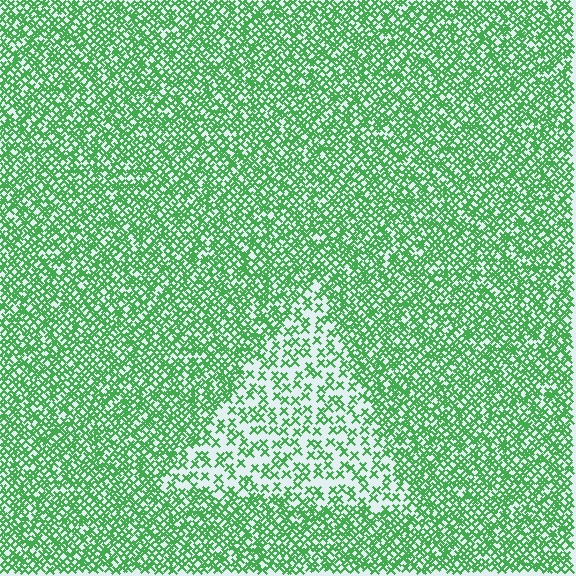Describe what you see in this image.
The image contains small green elements arranged at two different densities. A triangle-shaped region is visible where the elements are less densely packed than the surrounding area.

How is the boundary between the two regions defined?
The boundary is defined by a change in element density (approximately 2.3x ratio). All elements are the same color, size, and shape.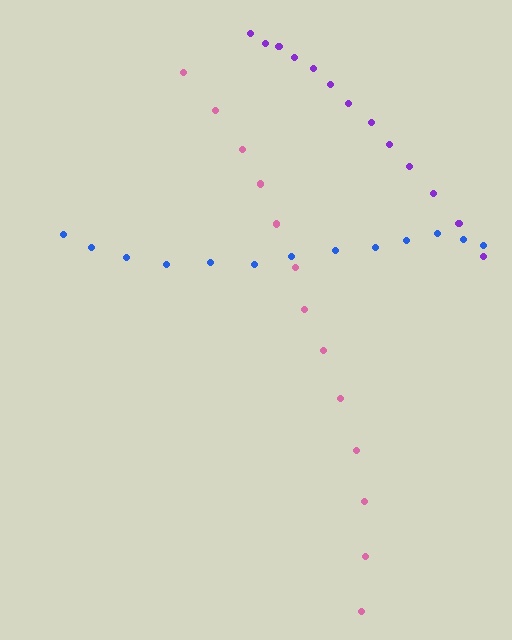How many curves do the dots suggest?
There are 3 distinct paths.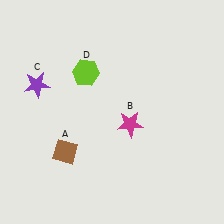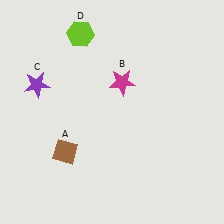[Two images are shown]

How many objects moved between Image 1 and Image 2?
2 objects moved between the two images.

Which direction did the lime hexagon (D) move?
The lime hexagon (D) moved up.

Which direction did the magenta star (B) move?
The magenta star (B) moved up.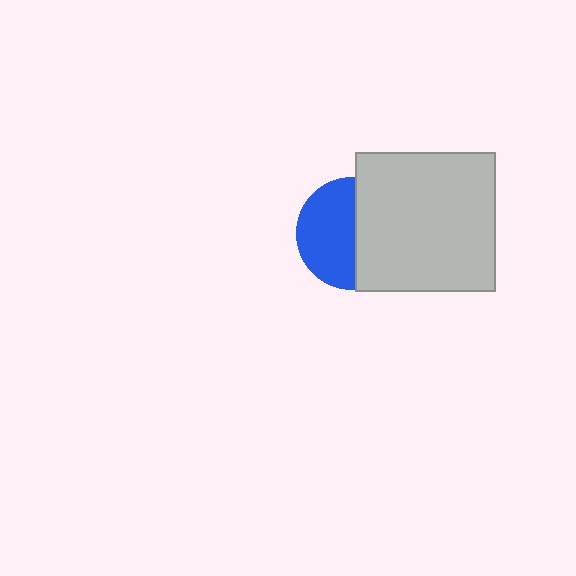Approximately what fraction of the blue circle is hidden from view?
Roughly 46% of the blue circle is hidden behind the light gray square.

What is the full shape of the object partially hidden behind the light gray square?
The partially hidden object is a blue circle.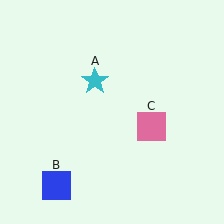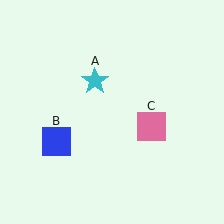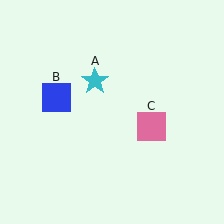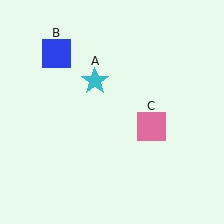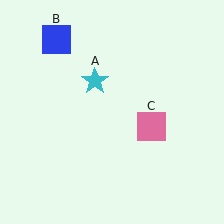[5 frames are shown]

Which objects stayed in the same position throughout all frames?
Cyan star (object A) and pink square (object C) remained stationary.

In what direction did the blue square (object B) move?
The blue square (object B) moved up.